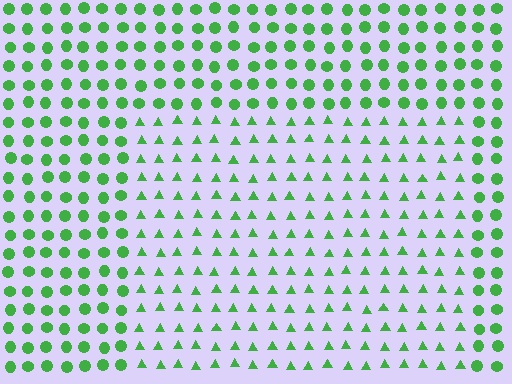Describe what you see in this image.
The image is filled with small green elements arranged in a uniform grid. A rectangle-shaped region contains triangles, while the surrounding area contains circles. The boundary is defined purely by the change in element shape.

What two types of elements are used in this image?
The image uses triangles inside the rectangle region and circles outside it.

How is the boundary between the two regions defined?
The boundary is defined by a change in element shape: triangles inside vs. circles outside. All elements share the same color and spacing.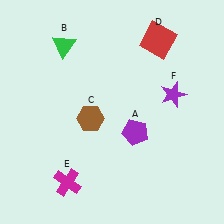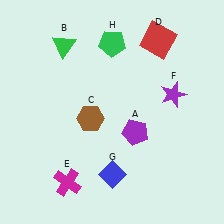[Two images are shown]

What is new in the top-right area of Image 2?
A green pentagon (H) was added in the top-right area of Image 2.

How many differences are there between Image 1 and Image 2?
There are 2 differences between the two images.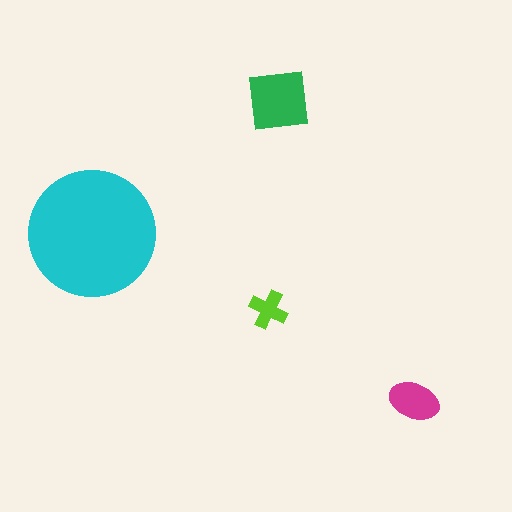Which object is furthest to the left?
The cyan circle is leftmost.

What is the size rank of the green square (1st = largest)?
2nd.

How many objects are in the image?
There are 4 objects in the image.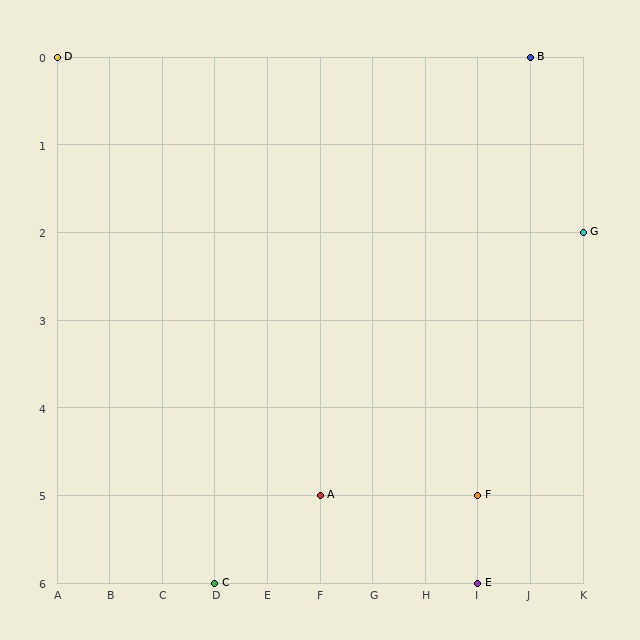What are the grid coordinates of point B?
Point B is at grid coordinates (J, 0).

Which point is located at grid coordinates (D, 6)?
Point C is at (D, 6).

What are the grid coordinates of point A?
Point A is at grid coordinates (F, 5).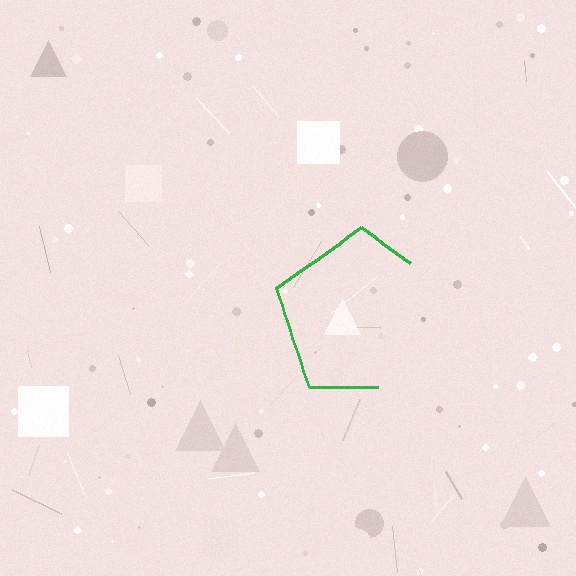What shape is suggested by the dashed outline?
The dashed outline suggests a pentagon.